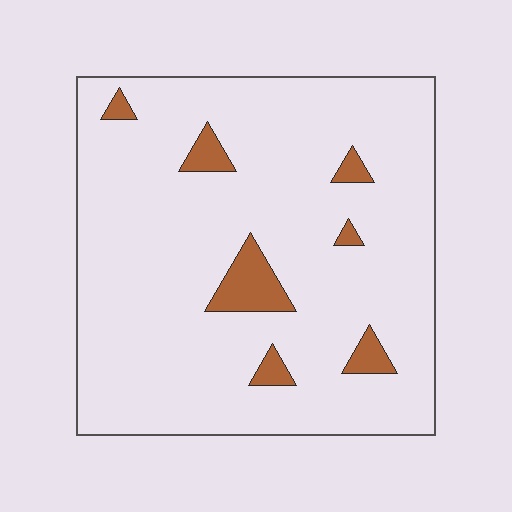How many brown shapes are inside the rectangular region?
7.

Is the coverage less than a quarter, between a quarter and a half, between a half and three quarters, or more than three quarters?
Less than a quarter.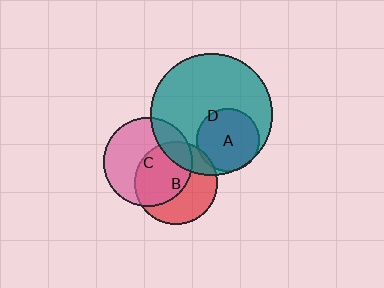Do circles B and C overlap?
Yes.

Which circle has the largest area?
Circle D (teal).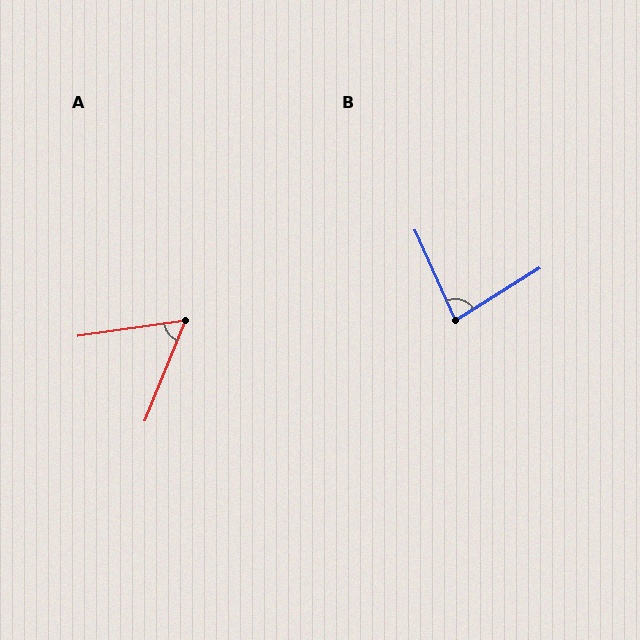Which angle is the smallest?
A, at approximately 60 degrees.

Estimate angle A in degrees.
Approximately 60 degrees.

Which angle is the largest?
B, at approximately 82 degrees.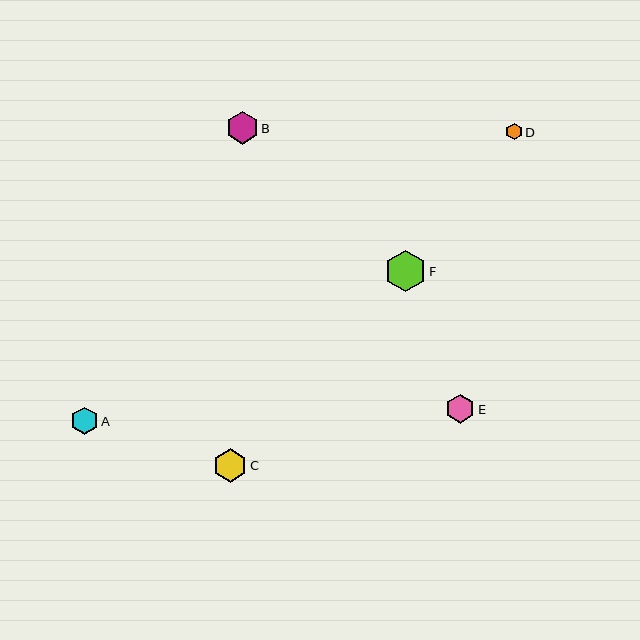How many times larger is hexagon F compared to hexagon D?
Hexagon F is approximately 2.5 times the size of hexagon D.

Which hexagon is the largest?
Hexagon F is the largest with a size of approximately 41 pixels.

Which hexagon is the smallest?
Hexagon D is the smallest with a size of approximately 16 pixels.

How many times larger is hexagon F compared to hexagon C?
Hexagon F is approximately 1.2 times the size of hexagon C.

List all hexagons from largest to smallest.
From largest to smallest: F, C, B, E, A, D.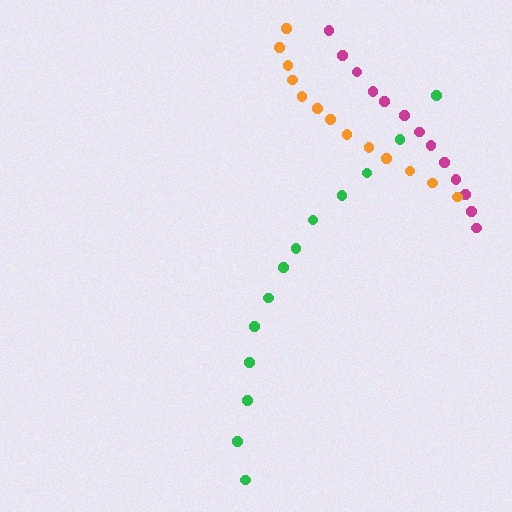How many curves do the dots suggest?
There are 3 distinct paths.